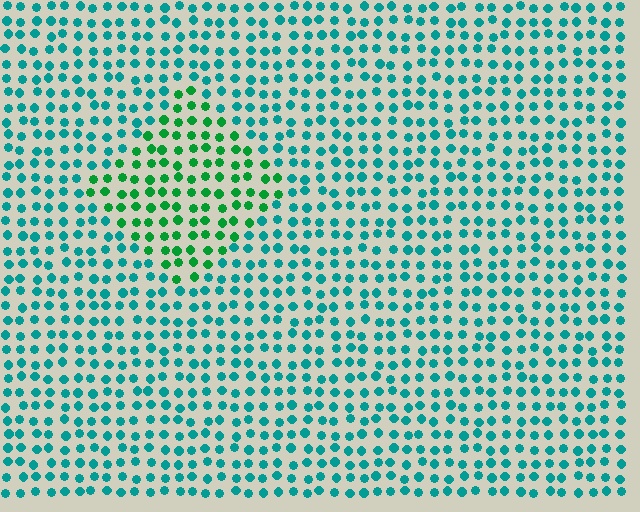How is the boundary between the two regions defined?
The boundary is defined purely by a slight shift in hue (about 40 degrees). Spacing, size, and orientation are identical on both sides.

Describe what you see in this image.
The image is filled with small teal elements in a uniform arrangement. A diamond-shaped region is visible where the elements are tinted to a slightly different hue, forming a subtle color boundary.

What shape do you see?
I see a diamond.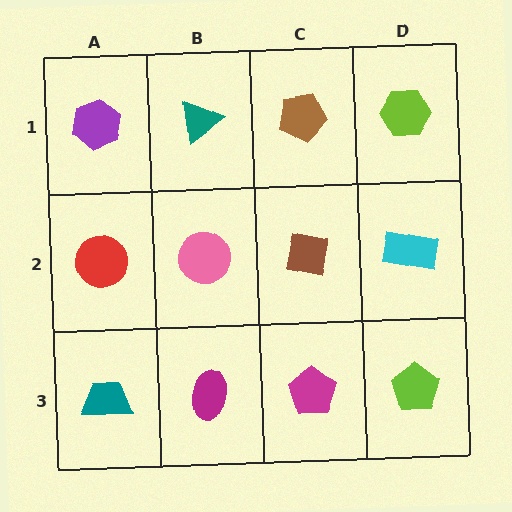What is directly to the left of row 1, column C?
A teal triangle.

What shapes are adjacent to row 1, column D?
A cyan rectangle (row 2, column D), a brown pentagon (row 1, column C).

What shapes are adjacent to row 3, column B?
A pink circle (row 2, column B), a teal trapezoid (row 3, column A), a magenta pentagon (row 3, column C).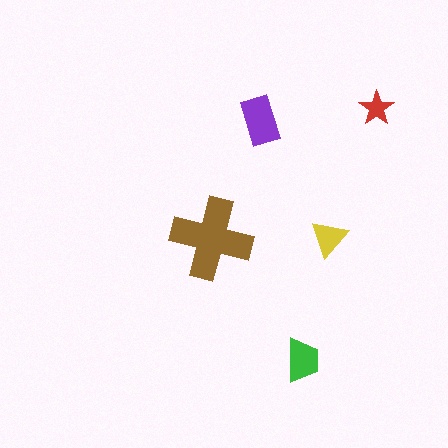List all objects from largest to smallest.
The brown cross, the purple rectangle, the green trapezoid, the yellow triangle, the red star.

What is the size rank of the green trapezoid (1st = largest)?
3rd.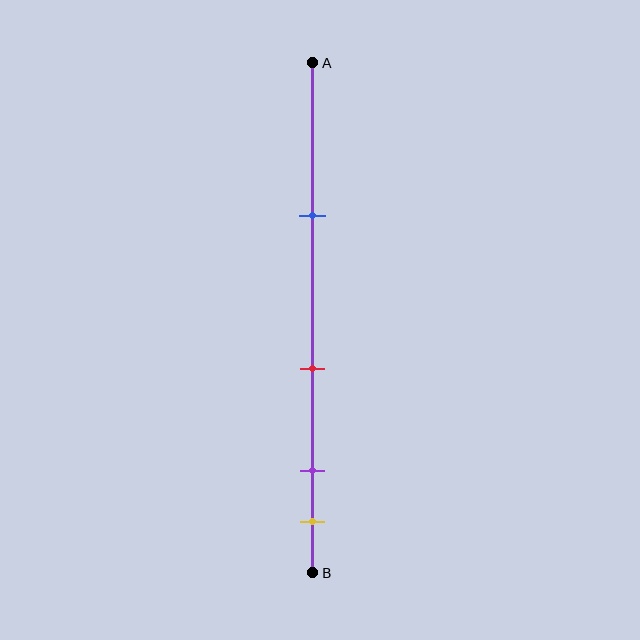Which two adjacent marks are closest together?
The purple and yellow marks are the closest adjacent pair.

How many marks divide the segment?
There are 4 marks dividing the segment.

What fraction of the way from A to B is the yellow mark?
The yellow mark is approximately 90% (0.9) of the way from A to B.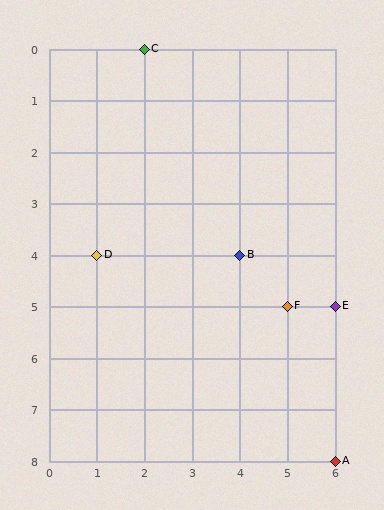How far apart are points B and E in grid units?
Points B and E are 2 columns and 1 row apart (about 2.2 grid units diagonally).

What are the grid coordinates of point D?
Point D is at grid coordinates (1, 4).